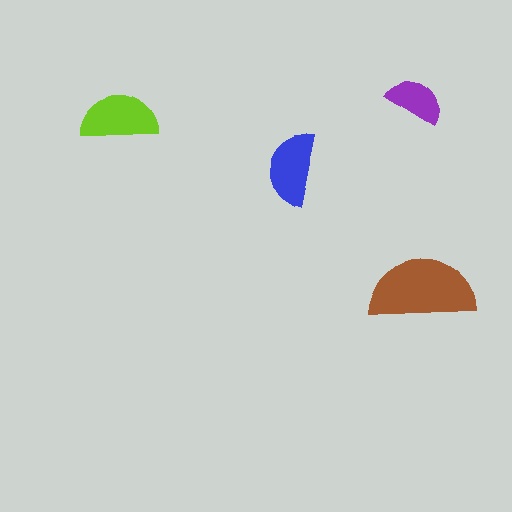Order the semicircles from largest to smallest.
the brown one, the lime one, the blue one, the purple one.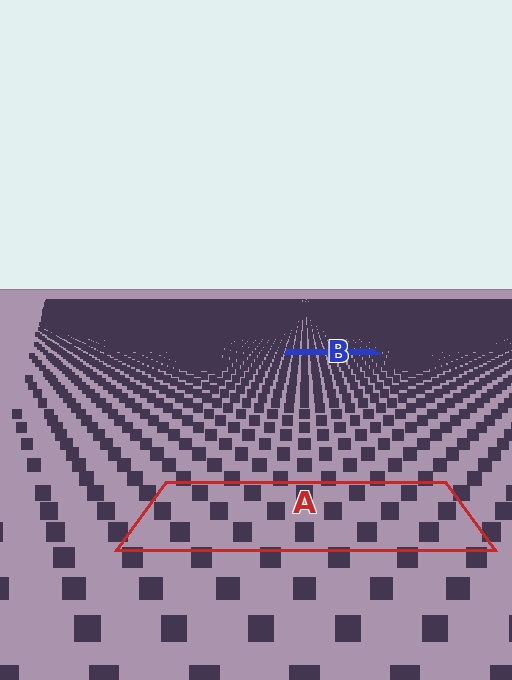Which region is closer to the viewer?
Region A is closer. The texture elements there are larger and more spread out.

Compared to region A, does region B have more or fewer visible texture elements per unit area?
Region B has more texture elements per unit area — they are packed more densely because it is farther away.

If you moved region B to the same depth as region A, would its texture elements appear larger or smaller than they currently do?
They would appear larger. At a closer depth, the same texture elements are projected at a bigger on-screen size.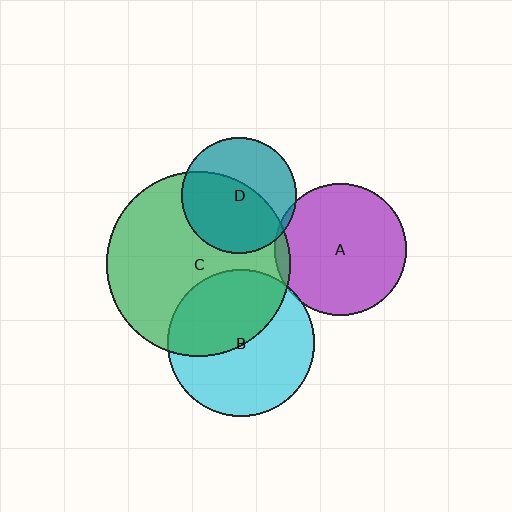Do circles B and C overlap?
Yes.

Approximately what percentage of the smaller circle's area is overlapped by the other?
Approximately 45%.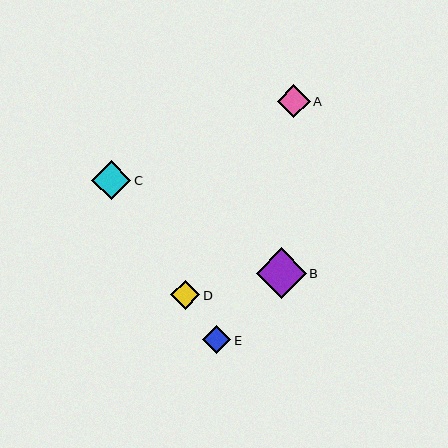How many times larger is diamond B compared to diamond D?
Diamond B is approximately 1.7 times the size of diamond D.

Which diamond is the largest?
Diamond B is the largest with a size of approximately 50 pixels.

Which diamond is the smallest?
Diamond E is the smallest with a size of approximately 28 pixels.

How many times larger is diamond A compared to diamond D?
Diamond A is approximately 1.1 times the size of diamond D.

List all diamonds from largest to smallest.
From largest to smallest: B, C, A, D, E.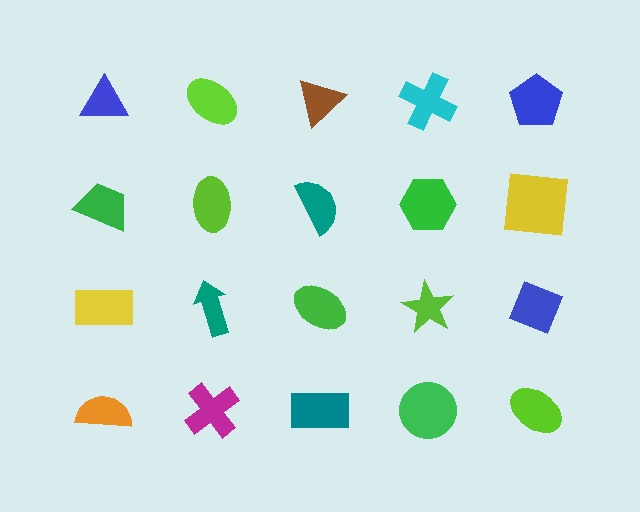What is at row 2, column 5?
A yellow square.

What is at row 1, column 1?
A blue triangle.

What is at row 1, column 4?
A cyan cross.